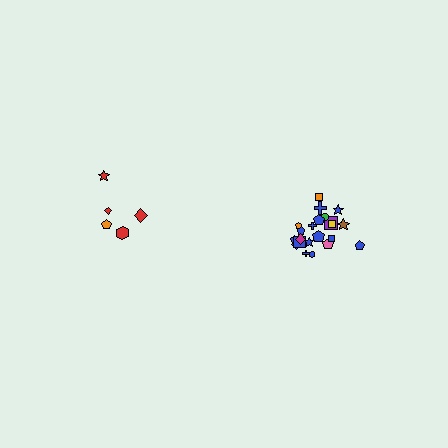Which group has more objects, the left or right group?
The right group.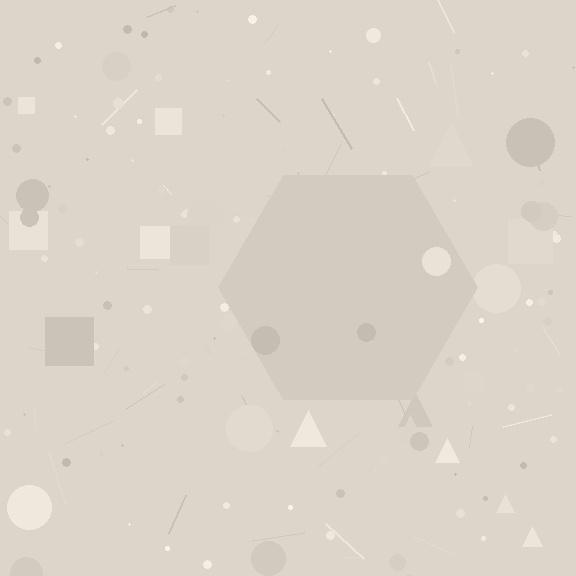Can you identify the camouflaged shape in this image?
The camouflaged shape is a hexagon.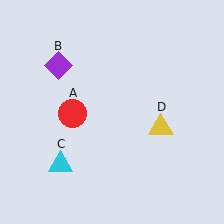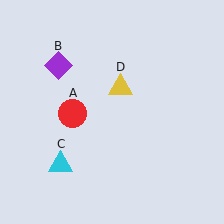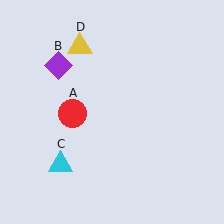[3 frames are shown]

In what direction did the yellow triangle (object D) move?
The yellow triangle (object D) moved up and to the left.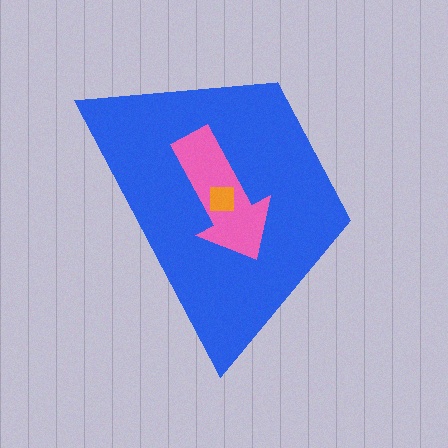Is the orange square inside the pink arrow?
Yes.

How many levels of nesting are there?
3.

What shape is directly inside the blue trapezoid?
The pink arrow.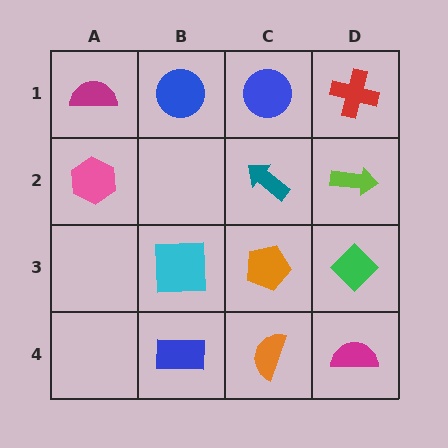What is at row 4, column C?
An orange semicircle.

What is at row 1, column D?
A red cross.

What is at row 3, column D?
A green diamond.